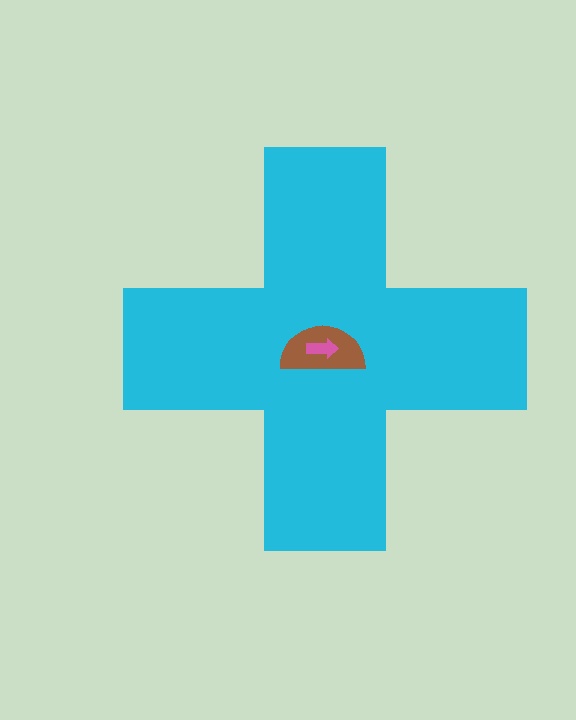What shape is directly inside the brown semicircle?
The pink arrow.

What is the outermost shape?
The cyan cross.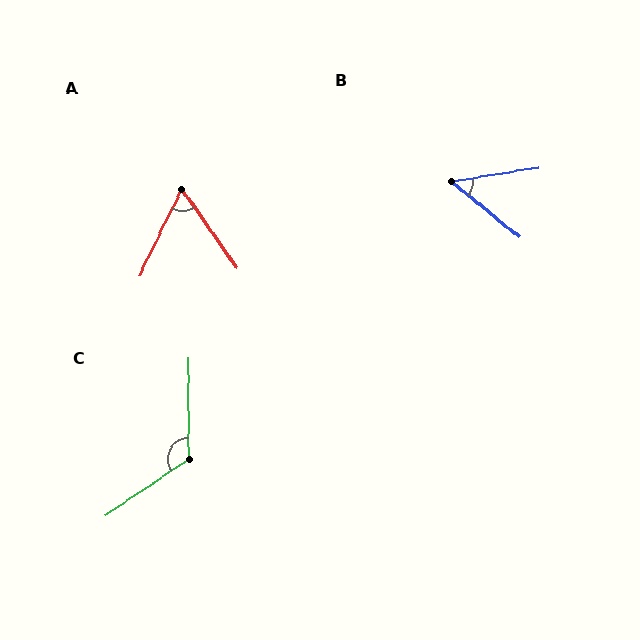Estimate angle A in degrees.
Approximately 61 degrees.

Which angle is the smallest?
B, at approximately 48 degrees.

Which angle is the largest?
C, at approximately 124 degrees.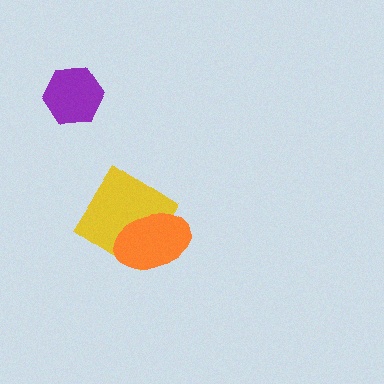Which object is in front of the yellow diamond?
The orange ellipse is in front of the yellow diamond.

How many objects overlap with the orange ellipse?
1 object overlaps with the orange ellipse.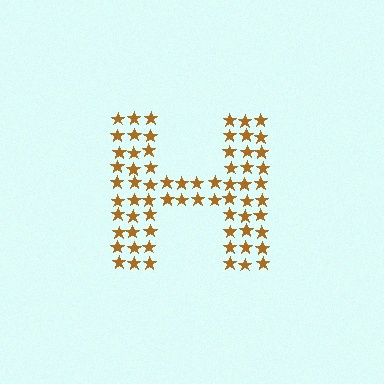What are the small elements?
The small elements are stars.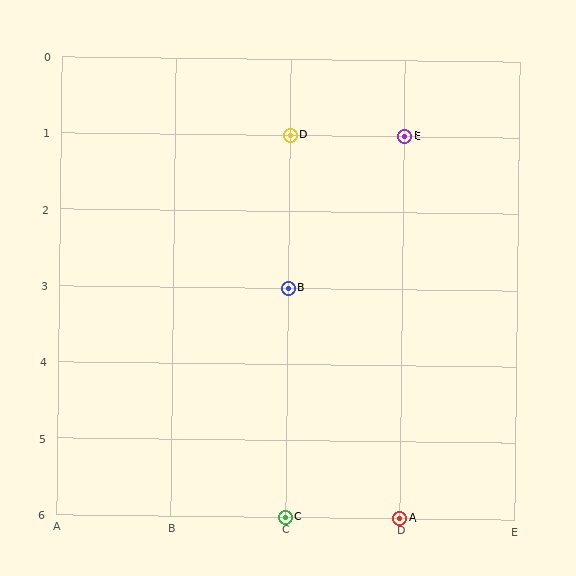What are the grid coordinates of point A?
Point A is at grid coordinates (D, 6).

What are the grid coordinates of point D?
Point D is at grid coordinates (C, 1).